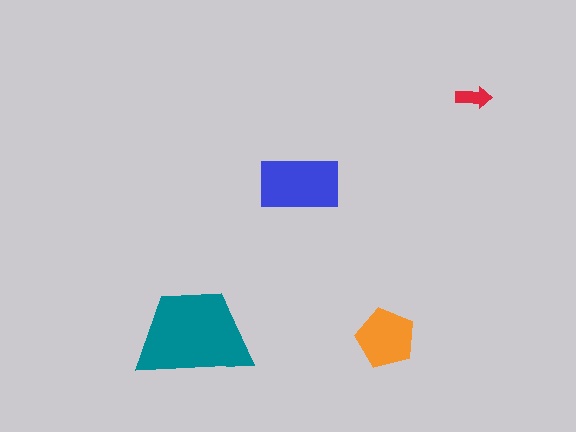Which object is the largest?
The teal trapezoid.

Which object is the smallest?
The red arrow.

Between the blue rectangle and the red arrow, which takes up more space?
The blue rectangle.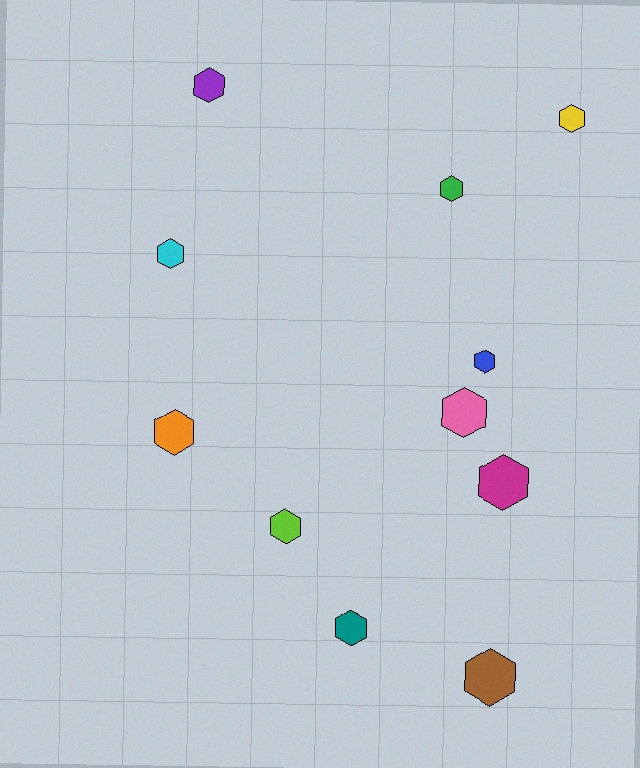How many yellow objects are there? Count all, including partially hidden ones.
There is 1 yellow object.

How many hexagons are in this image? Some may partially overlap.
There are 11 hexagons.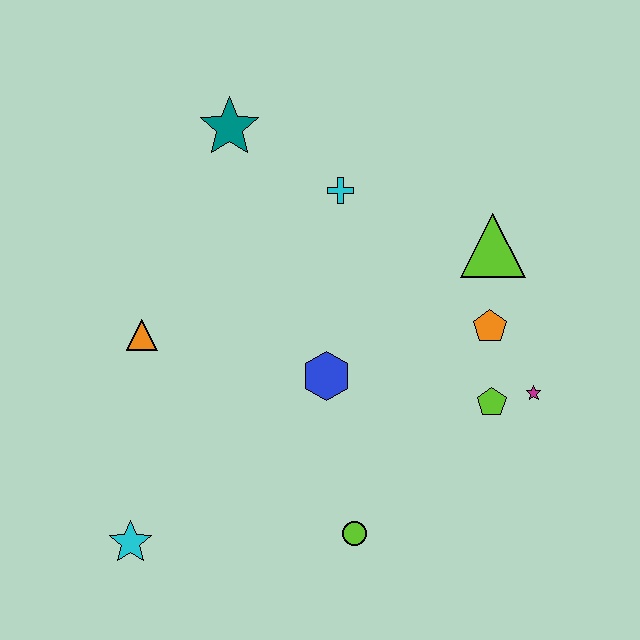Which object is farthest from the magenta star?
The cyan star is farthest from the magenta star.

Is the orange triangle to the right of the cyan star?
Yes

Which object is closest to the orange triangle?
The blue hexagon is closest to the orange triangle.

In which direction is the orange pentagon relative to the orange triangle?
The orange pentagon is to the right of the orange triangle.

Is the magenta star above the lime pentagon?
Yes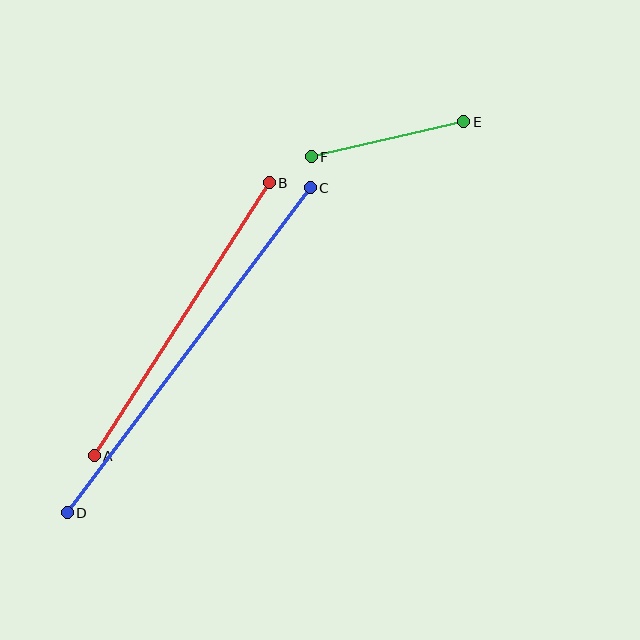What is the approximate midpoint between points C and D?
The midpoint is at approximately (189, 350) pixels.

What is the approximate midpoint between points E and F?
The midpoint is at approximately (387, 139) pixels.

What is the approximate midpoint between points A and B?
The midpoint is at approximately (182, 319) pixels.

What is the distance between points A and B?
The distance is approximately 325 pixels.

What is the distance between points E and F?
The distance is approximately 156 pixels.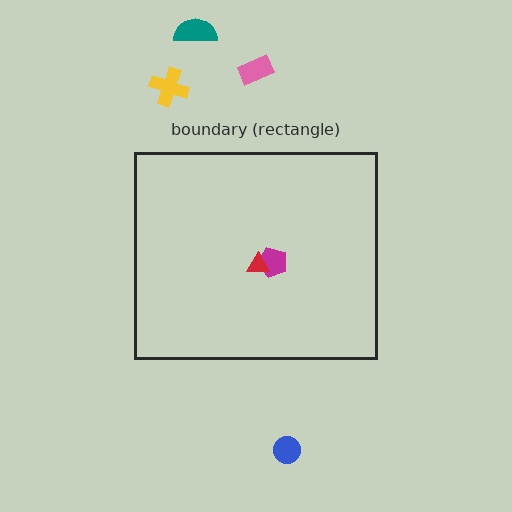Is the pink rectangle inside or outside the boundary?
Outside.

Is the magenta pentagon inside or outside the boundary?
Inside.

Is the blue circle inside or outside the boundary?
Outside.